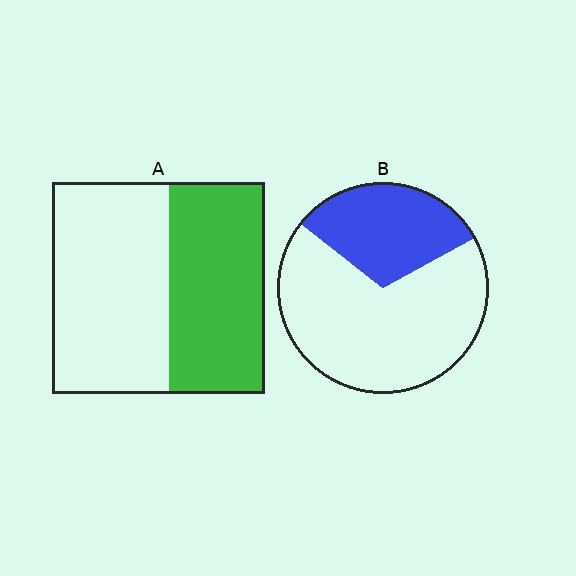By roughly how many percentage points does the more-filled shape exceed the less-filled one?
By roughly 15 percentage points (A over B).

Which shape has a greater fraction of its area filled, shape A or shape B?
Shape A.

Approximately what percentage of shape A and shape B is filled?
A is approximately 45% and B is approximately 30%.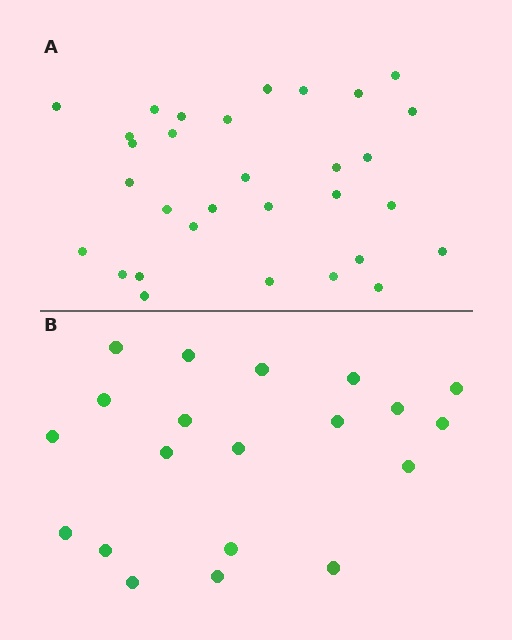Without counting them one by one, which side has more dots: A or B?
Region A (the top region) has more dots.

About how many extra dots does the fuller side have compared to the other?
Region A has roughly 12 or so more dots than region B.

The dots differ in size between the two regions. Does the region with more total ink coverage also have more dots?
No. Region B has more total ink coverage because its dots are larger, but region A actually contains more individual dots. Total area can be misleading — the number of items is what matters here.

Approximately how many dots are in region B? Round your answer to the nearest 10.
About 20 dots.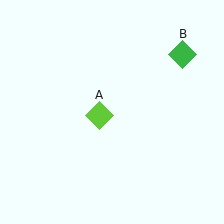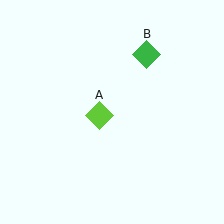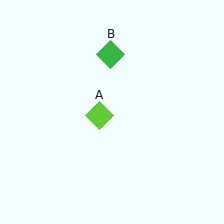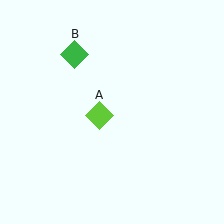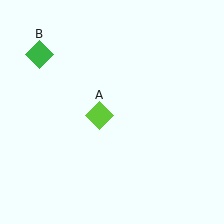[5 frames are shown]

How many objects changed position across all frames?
1 object changed position: green diamond (object B).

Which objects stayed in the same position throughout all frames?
Lime diamond (object A) remained stationary.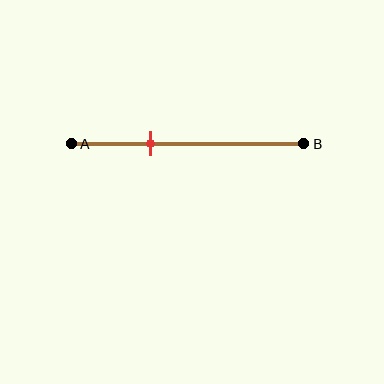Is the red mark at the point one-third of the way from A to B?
Yes, the mark is approximately at the one-third point.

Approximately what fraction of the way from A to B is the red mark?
The red mark is approximately 35% of the way from A to B.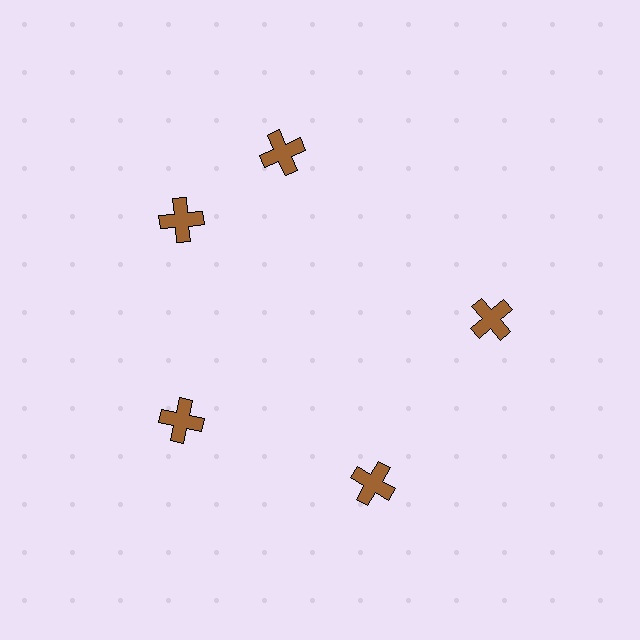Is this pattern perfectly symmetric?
No. The 5 brown crosses are arranged in a ring, but one element near the 1 o'clock position is rotated out of alignment along the ring, breaking the 5-fold rotational symmetry.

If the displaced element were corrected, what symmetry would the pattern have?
It would have 5-fold rotational symmetry — the pattern would map onto itself every 72 degrees.